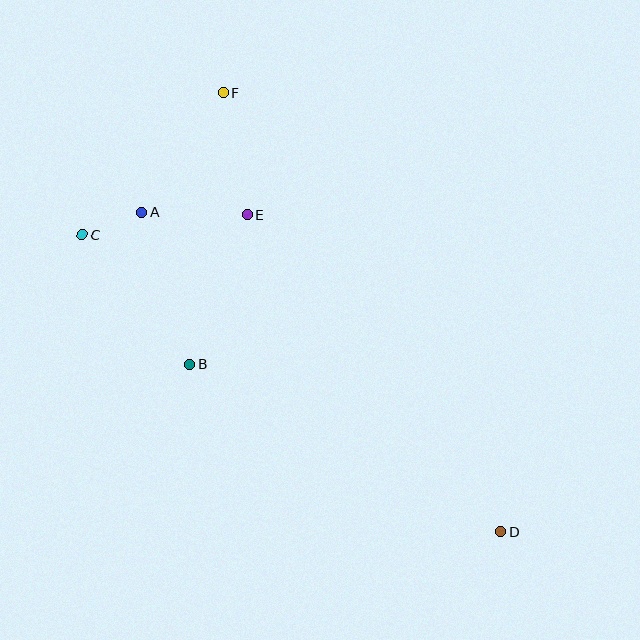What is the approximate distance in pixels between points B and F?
The distance between B and F is approximately 273 pixels.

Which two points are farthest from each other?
Points D and F are farthest from each other.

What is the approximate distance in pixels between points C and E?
The distance between C and E is approximately 166 pixels.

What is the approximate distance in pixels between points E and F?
The distance between E and F is approximately 124 pixels.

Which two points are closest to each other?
Points A and C are closest to each other.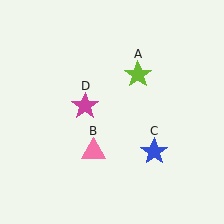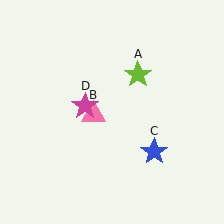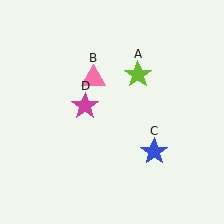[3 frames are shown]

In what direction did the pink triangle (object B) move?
The pink triangle (object B) moved up.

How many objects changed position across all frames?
1 object changed position: pink triangle (object B).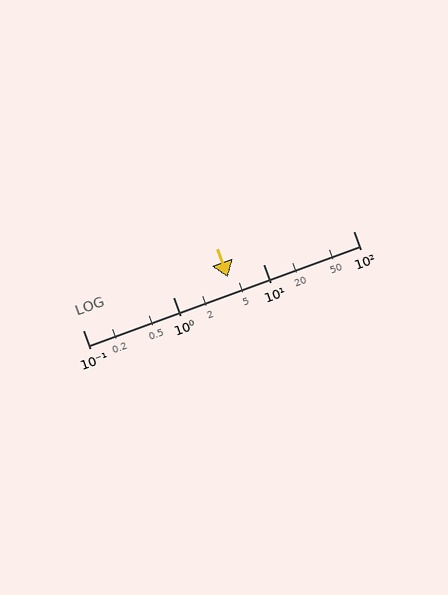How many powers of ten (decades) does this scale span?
The scale spans 3 decades, from 0.1 to 100.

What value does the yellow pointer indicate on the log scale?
The pointer indicates approximately 4.1.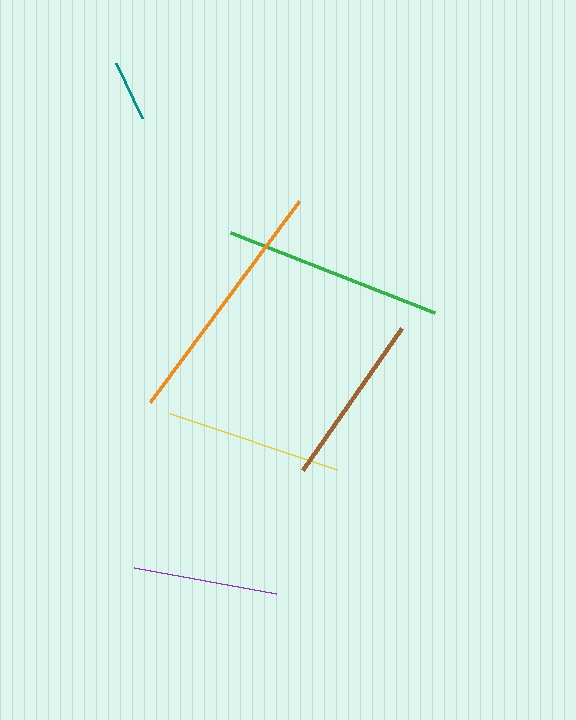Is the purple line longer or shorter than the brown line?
The brown line is longer than the purple line.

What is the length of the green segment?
The green segment is approximately 219 pixels long.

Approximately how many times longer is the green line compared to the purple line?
The green line is approximately 1.5 times the length of the purple line.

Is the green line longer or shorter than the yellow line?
The green line is longer than the yellow line.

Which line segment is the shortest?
The teal line is the shortest at approximately 61 pixels.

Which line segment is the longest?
The orange line is the longest at approximately 250 pixels.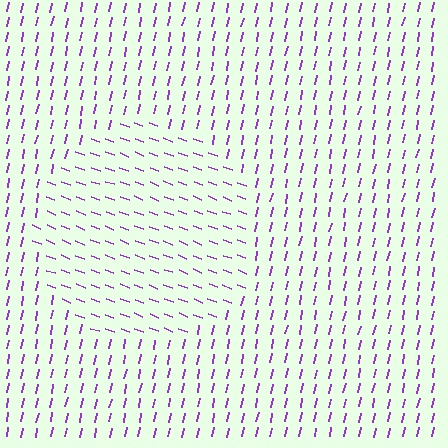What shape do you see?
I see a circle.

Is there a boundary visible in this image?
Yes, there is a texture boundary formed by a change in line orientation.